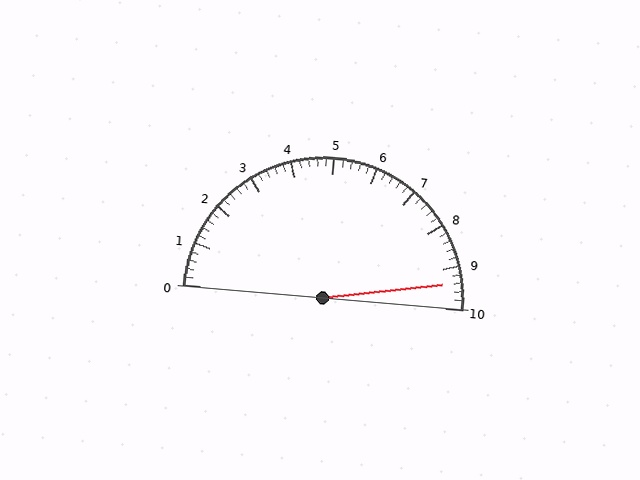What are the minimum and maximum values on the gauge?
The gauge ranges from 0 to 10.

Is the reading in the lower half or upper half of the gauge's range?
The reading is in the upper half of the range (0 to 10).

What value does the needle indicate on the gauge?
The needle indicates approximately 9.4.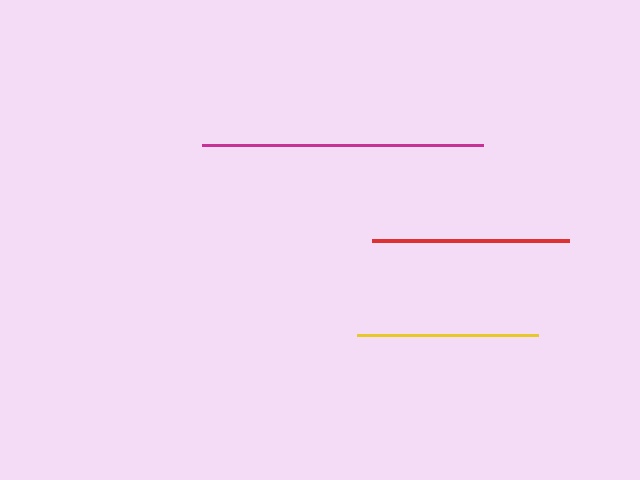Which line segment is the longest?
The magenta line is the longest at approximately 281 pixels.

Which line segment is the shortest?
The yellow line is the shortest at approximately 181 pixels.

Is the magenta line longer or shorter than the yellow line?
The magenta line is longer than the yellow line.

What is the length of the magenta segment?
The magenta segment is approximately 281 pixels long.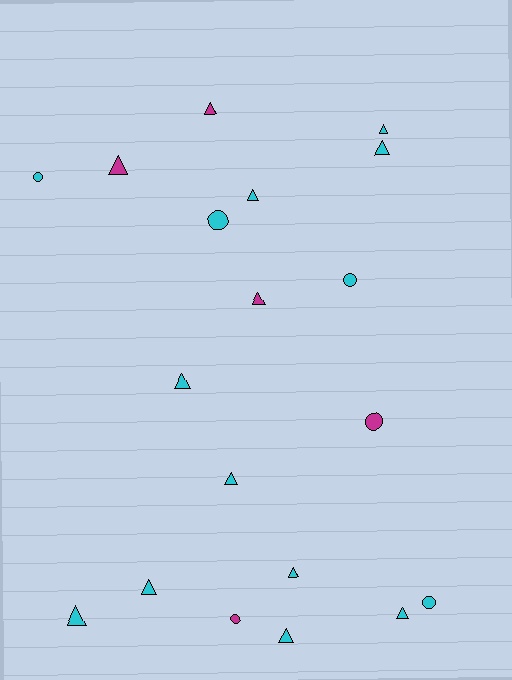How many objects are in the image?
There are 19 objects.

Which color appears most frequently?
Cyan, with 14 objects.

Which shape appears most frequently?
Triangle, with 13 objects.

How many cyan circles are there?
There are 4 cyan circles.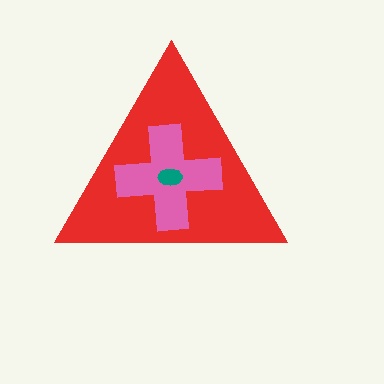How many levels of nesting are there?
3.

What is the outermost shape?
The red triangle.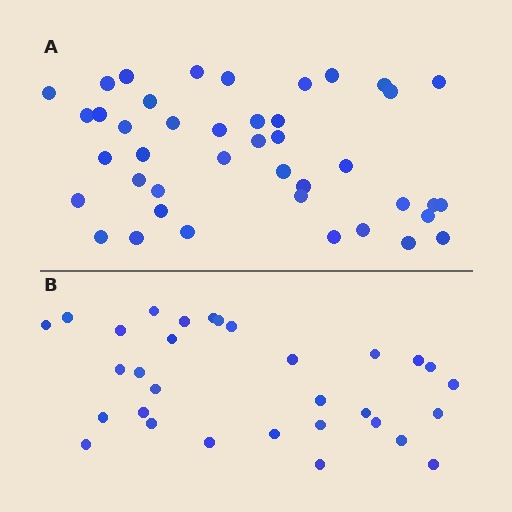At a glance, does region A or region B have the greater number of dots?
Region A (the top region) has more dots.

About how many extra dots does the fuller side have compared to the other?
Region A has roughly 12 or so more dots than region B.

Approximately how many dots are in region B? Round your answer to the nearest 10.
About 30 dots. (The exact count is 31, which rounds to 30.)